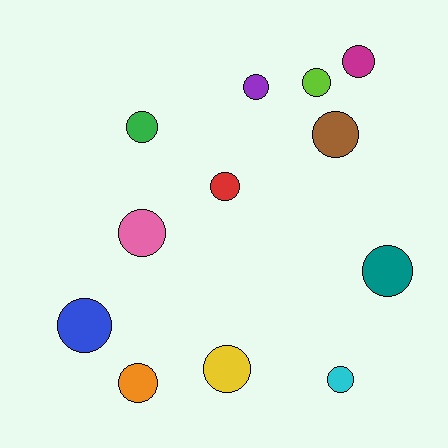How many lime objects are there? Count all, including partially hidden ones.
There is 1 lime object.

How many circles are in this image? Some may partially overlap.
There are 12 circles.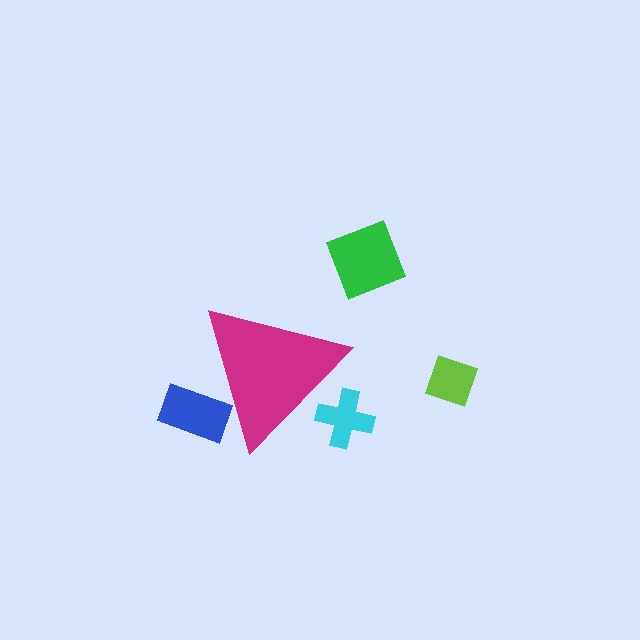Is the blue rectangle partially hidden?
Yes, the blue rectangle is partially hidden behind the magenta triangle.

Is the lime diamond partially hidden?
No, the lime diamond is fully visible.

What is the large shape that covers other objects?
A magenta triangle.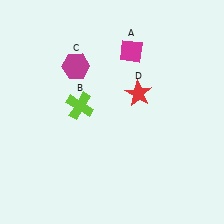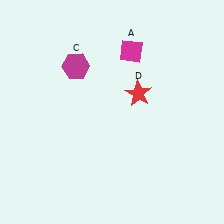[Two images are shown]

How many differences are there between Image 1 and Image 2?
There is 1 difference between the two images.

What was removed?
The lime cross (B) was removed in Image 2.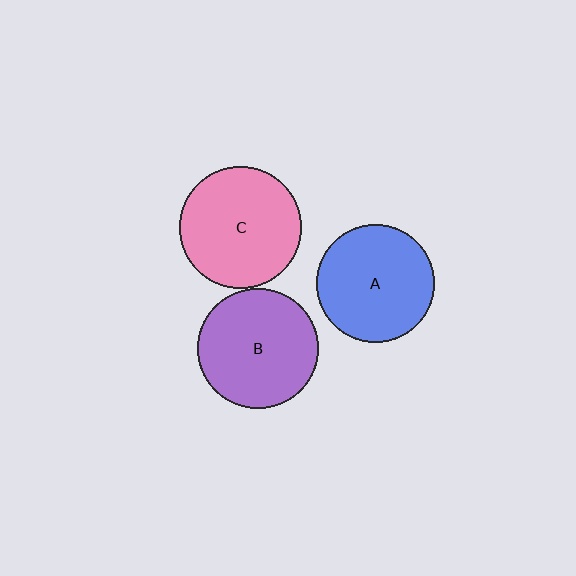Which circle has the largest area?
Circle C (pink).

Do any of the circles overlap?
No, none of the circles overlap.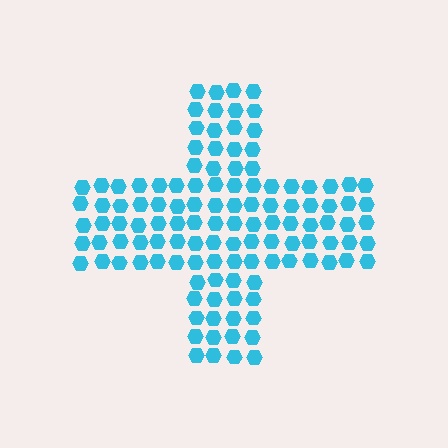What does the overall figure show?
The overall figure shows a cross.